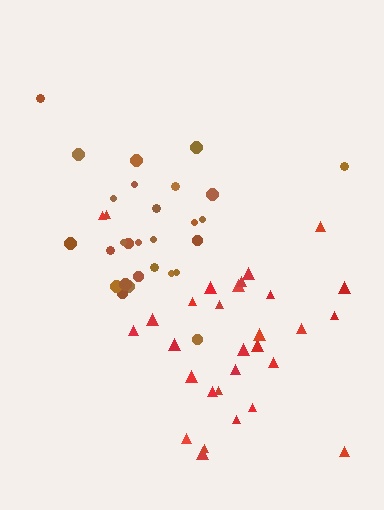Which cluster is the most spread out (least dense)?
Brown.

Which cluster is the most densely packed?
Red.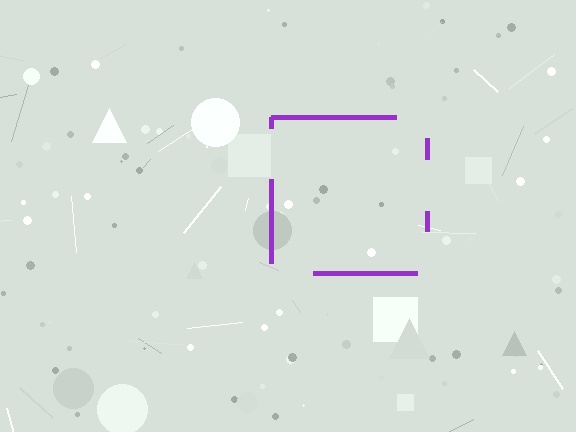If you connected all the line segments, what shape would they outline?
They would outline a square.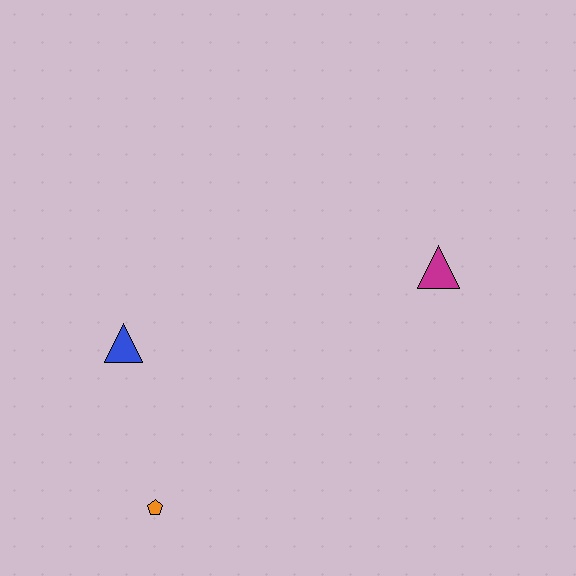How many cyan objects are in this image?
There are no cyan objects.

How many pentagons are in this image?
There is 1 pentagon.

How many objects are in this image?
There are 3 objects.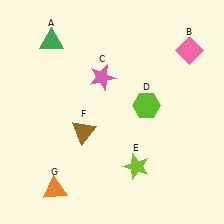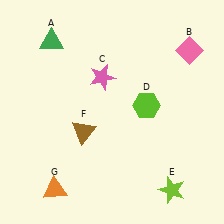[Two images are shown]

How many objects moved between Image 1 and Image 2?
1 object moved between the two images.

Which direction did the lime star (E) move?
The lime star (E) moved right.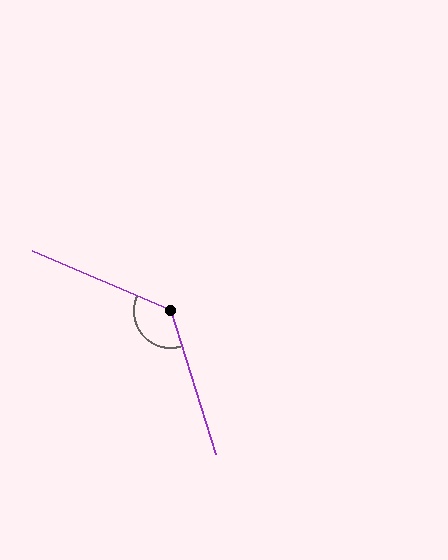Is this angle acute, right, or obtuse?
It is obtuse.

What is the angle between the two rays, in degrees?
Approximately 131 degrees.